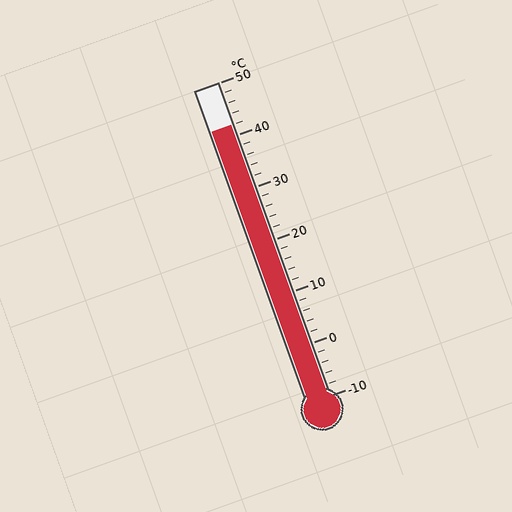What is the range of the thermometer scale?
The thermometer scale ranges from -10°C to 50°C.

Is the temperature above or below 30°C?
The temperature is above 30°C.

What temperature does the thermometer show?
The thermometer shows approximately 42°C.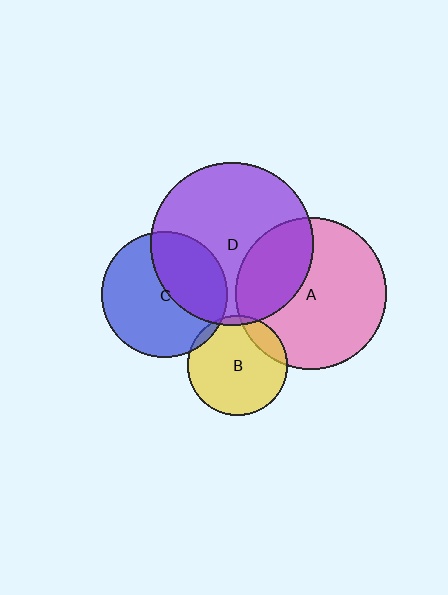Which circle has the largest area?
Circle D (purple).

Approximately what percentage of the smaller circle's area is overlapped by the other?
Approximately 5%.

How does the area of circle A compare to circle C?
Approximately 1.4 times.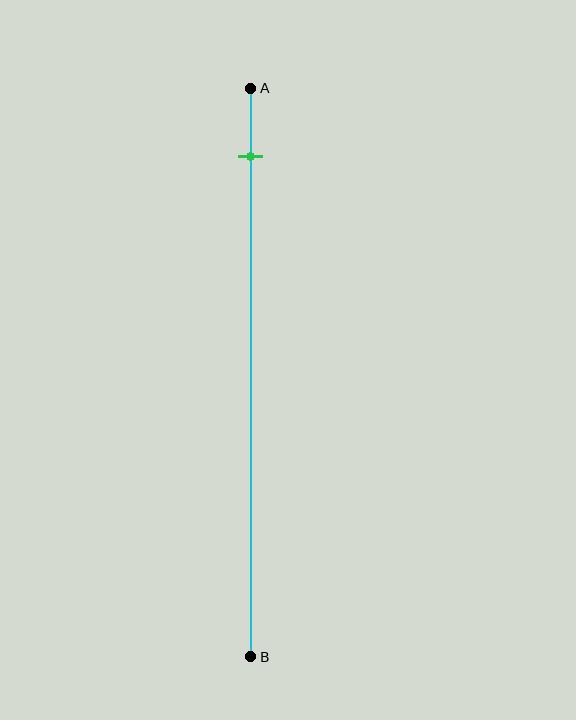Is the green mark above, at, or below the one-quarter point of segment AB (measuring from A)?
The green mark is above the one-quarter point of segment AB.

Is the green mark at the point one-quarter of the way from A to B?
No, the mark is at about 10% from A, not at the 25% one-quarter point.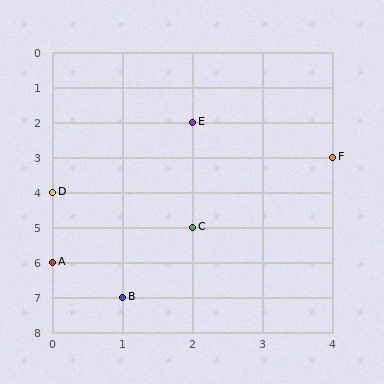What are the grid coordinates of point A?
Point A is at grid coordinates (0, 6).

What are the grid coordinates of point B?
Point B is at grid coordinates (1, 7).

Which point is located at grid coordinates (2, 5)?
Point C is at (2, 5).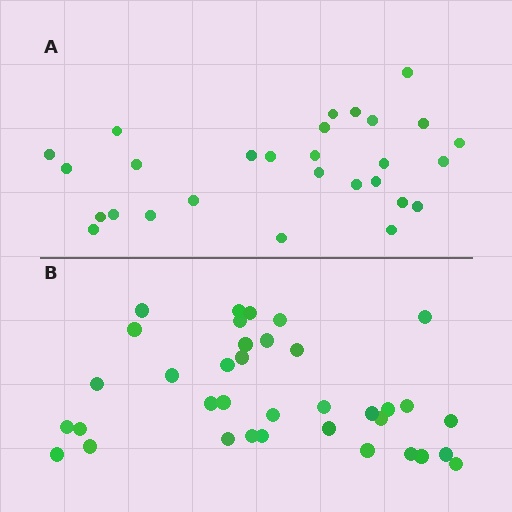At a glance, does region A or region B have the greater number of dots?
Region B (the bottom region) has more dots.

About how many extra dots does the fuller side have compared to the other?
Region B has roughly 8 or so more dots than region A.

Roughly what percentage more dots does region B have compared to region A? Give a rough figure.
About 30% more.